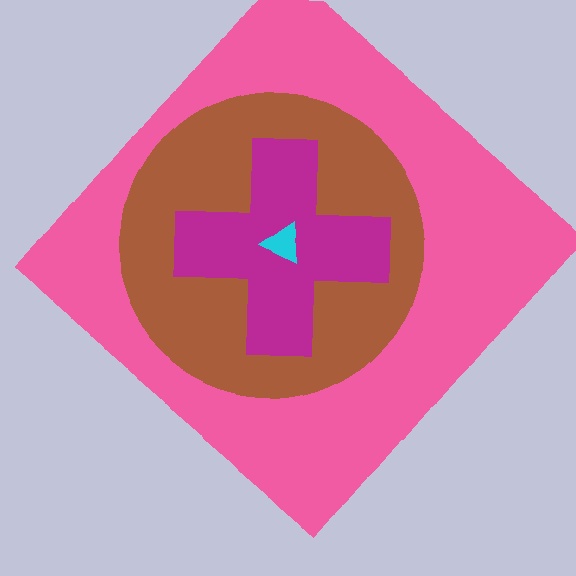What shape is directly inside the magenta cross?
The cyan triangle.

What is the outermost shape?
The pink diamond.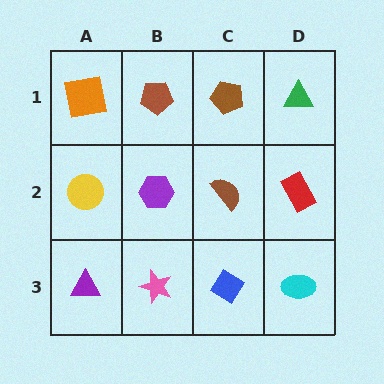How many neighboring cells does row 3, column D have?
2.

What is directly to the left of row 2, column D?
A brown semicircle.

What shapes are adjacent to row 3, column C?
A brown semicircle (row 2, column C), a pink star (row 3, column B), a cyan ellipse (row 3, column D).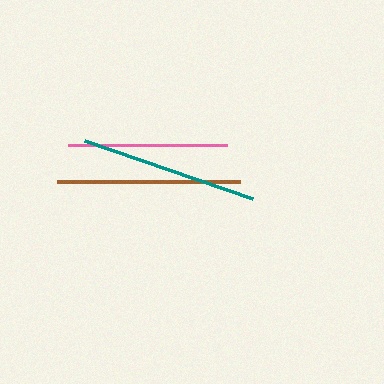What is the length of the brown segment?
The brown segment is approximately 183 pixels long.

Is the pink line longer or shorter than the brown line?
The brown line is longer than the pink line.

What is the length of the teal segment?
The teal segment is approximately 178 pixels long.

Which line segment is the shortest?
The pink line is the shortest at approximately 159 pixels.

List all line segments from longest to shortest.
From longest to shortest: brown, teal, pink.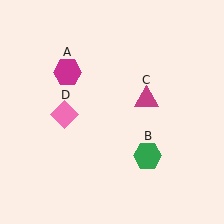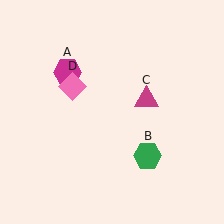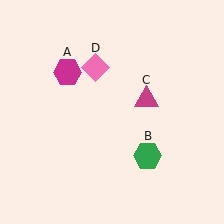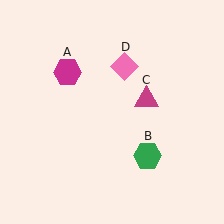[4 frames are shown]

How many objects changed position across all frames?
1 object changed position: pink diamond (object D).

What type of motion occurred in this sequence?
The pink diamond (object D) rotated clockwise around the center of the scene.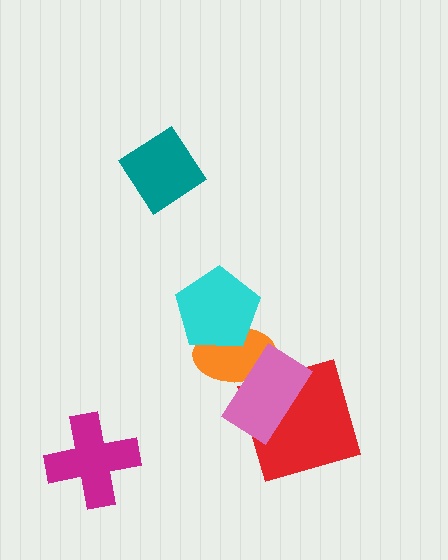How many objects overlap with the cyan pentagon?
1 object overlaps with the cyan pentagon.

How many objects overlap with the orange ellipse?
2 objects overlap with the orange ellipse.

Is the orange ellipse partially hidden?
Yes, it is partially covered by another shape.